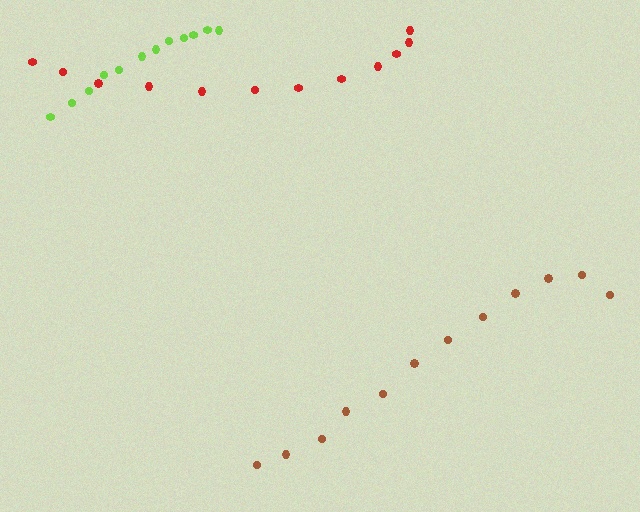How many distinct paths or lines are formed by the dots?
There are 3 distinct paths.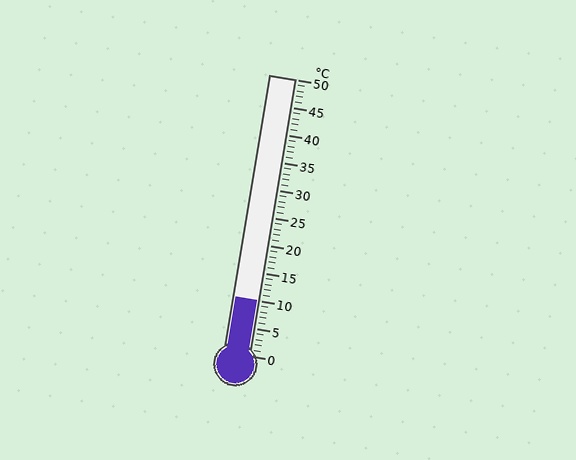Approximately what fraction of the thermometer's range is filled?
The thermometer is filled to approximately 20% of its range.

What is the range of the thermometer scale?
The thermometer scale ranges from 0°C to 50°C.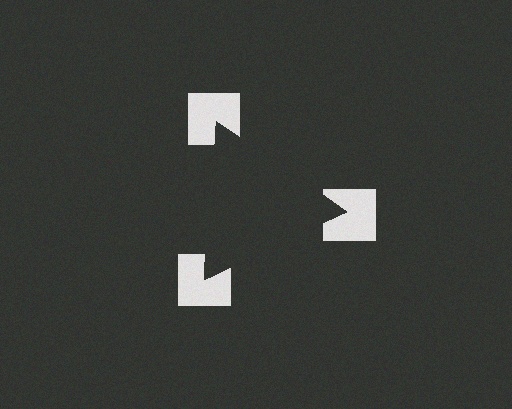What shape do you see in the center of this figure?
An illusory triangle — its edges are inferred from the aligned wedge cuts in the notched squares, not physically drawn.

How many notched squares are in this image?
There are 3 — one at each vertex of the illusory triangle.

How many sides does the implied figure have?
3 sides.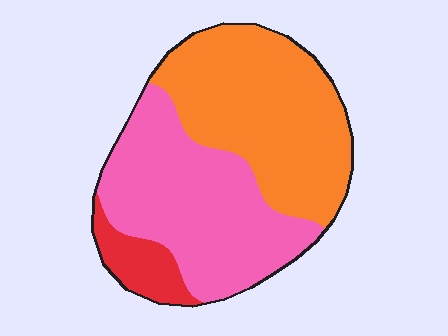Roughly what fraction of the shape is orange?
Orange takes up between a quarter and a half of the shape.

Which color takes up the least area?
Red, at roughly 10%.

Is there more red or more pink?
Pink.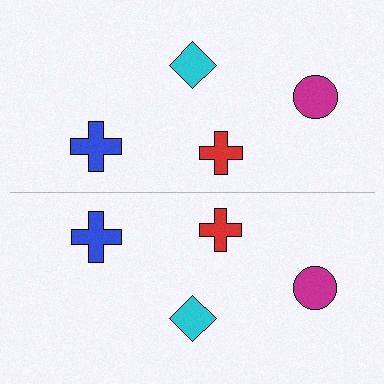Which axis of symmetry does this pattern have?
The pattern has a horizontal axis of symmetry running through the center of the image.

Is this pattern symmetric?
Yes, this pattern has bilateral (reflection) symmetry.